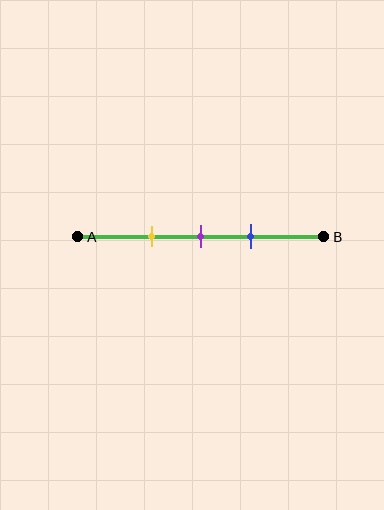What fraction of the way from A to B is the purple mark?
The purple mark is approximately 50% (0.5) of the way from A to B.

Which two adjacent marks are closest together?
The purple and blue marks are the closest adjacent pair.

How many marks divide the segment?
There are 3 marks dividing the segment.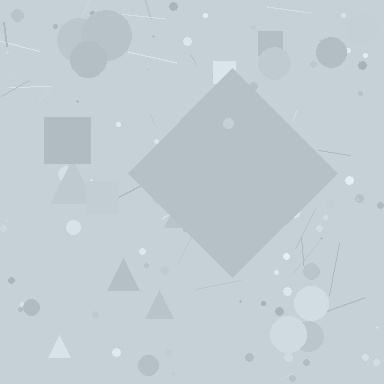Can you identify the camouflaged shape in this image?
The camouflaged shape is a diamond.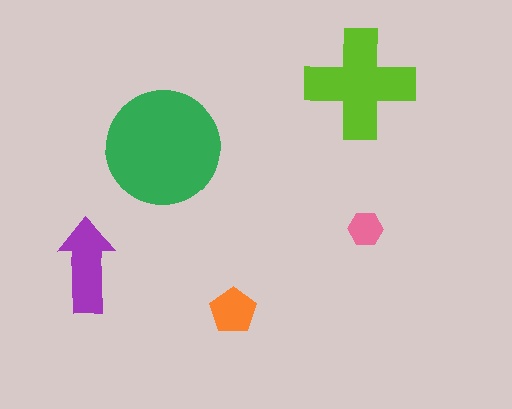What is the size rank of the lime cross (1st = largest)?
2nd.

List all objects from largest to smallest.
The green circle, the lime cross, the purple arrow, the orange pentagon, the pink hexagon.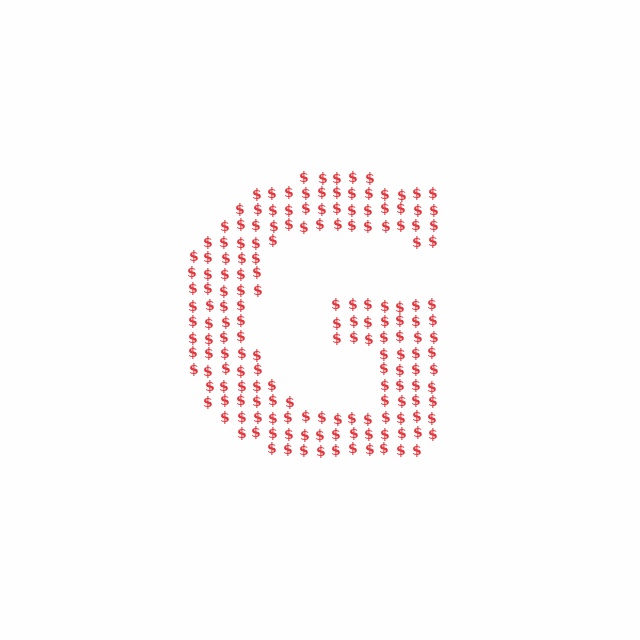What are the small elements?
The small elements are dollar signs.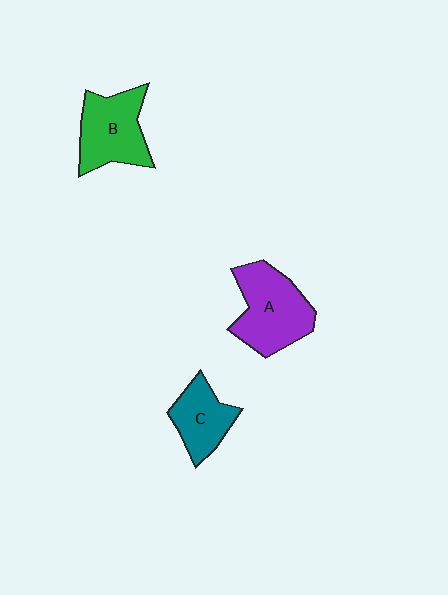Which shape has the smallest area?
Shape C (teal).